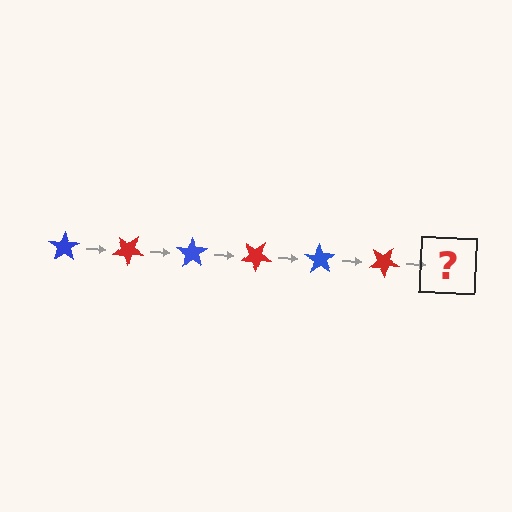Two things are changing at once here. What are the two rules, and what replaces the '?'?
The two rules are that it rotates 35 degrees each step and the color cycles through blue and red. The '?' should be a blue star, rotated 210 degrees from the start.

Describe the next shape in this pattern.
It should be a blue star, rotated 210 degrees from the start.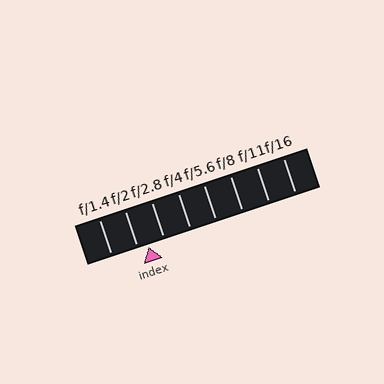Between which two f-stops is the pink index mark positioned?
The index mark is between f/2 and f/2.8.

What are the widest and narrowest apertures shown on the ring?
The widest aperture shown is f/1.4 and the narrowest is f/16.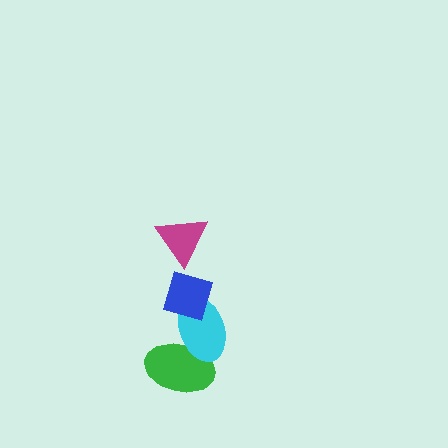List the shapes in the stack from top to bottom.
From top to bottom: the magenta triangle, the blue diamond, the cyan ellipse, the green ellipse.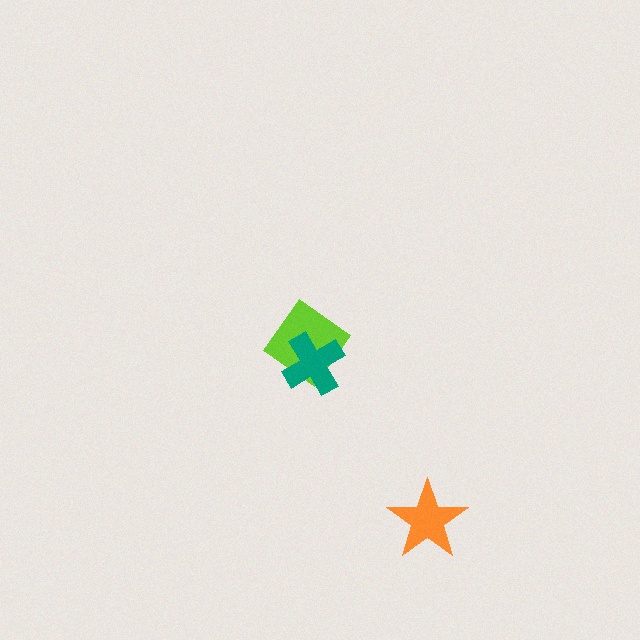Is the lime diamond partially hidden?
Yes, it is partially covered by another shape.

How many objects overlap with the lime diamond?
1 object overlaps with the lime diamond.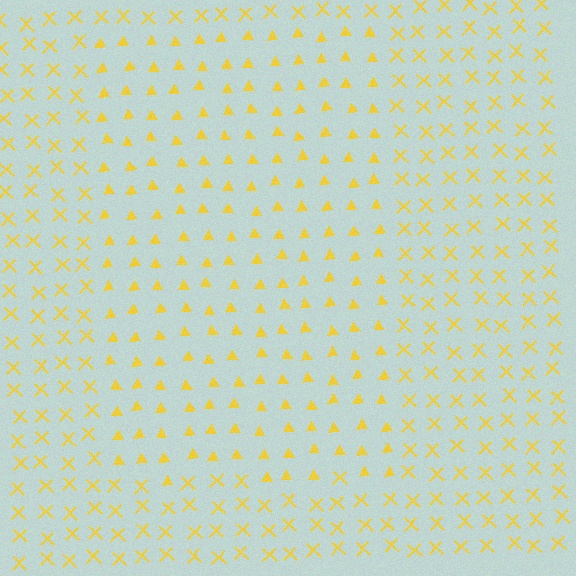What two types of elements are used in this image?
The image uses triangles inside the rectangle region and X marks outside it.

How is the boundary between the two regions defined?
The boundary is defined by a change in element shape: triangles inside vs. X marks outside. All elements share the same color and spacing.